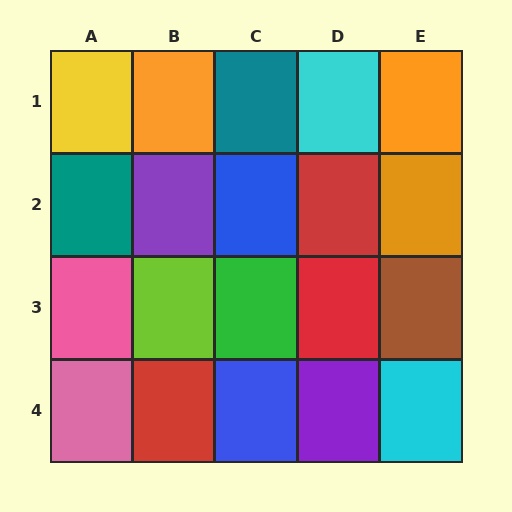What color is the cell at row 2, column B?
Purple.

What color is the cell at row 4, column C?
Blue.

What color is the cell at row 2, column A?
Teal.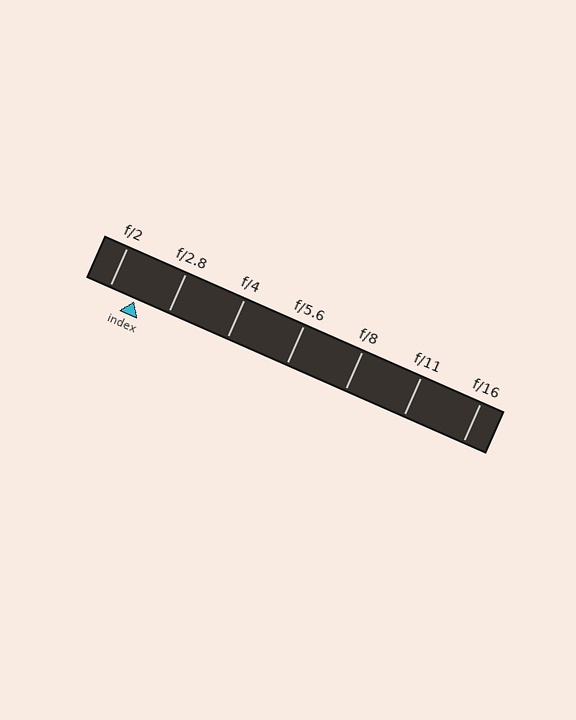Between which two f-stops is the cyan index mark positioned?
The index mark is between f/2 and f/2.8.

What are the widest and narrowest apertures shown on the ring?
The widest aperture shown is f/2 and the narrowest is f/16.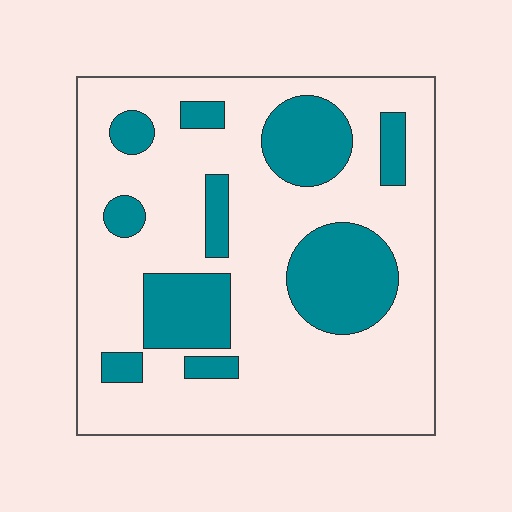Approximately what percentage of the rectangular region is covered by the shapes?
Approximately 25%.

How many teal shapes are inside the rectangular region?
10.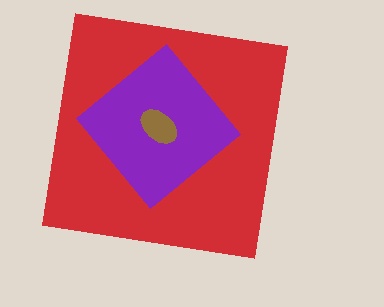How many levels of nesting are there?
3.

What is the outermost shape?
The red square.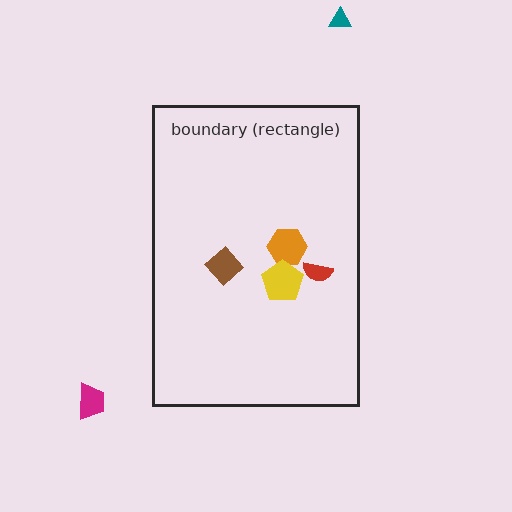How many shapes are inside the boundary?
4 inside, 2 outside.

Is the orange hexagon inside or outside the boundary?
Inside.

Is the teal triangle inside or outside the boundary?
Outside.